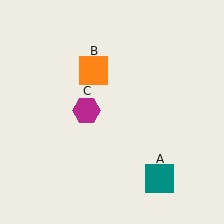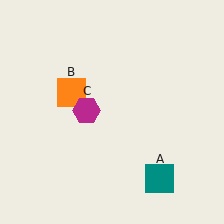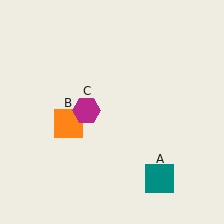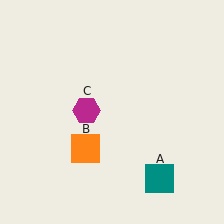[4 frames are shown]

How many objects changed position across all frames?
1 object changed position: orange square (object B).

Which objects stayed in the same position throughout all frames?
Teal square (object A) and magenta hexagon (object C) remained stationary.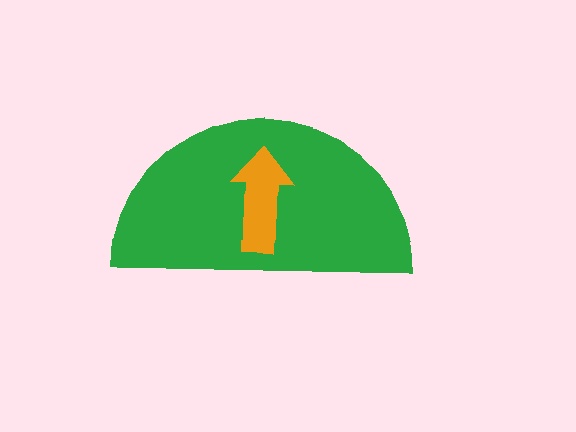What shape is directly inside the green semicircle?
The orange arrow.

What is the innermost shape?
The orange arrow.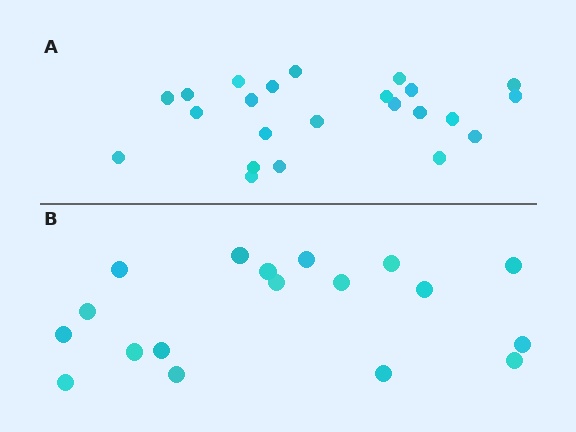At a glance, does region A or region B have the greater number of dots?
Region A (the top region) has more dots.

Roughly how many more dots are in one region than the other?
Region A has about 5 more dots than region B.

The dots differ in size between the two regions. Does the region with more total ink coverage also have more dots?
No. Region B has more total ink coverage because its dots are larger, but region A actually contains more individual dots. Total area can be misleading — the number of items is what matters here.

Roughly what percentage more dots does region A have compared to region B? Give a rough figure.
About 30% more.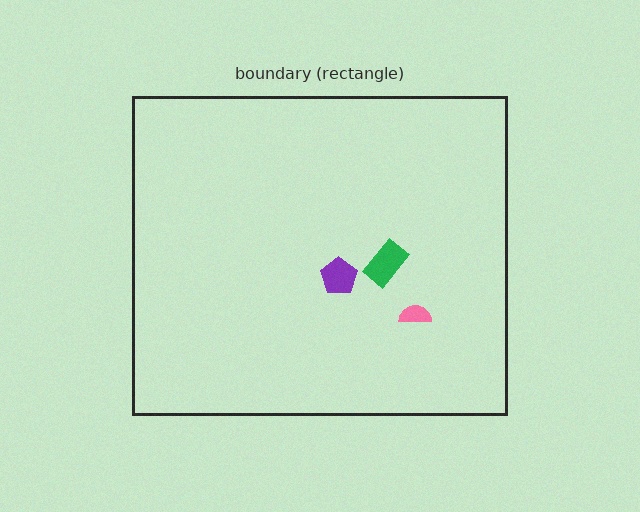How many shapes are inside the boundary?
3 inside, 0 outside.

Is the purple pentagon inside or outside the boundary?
Inside.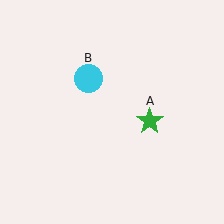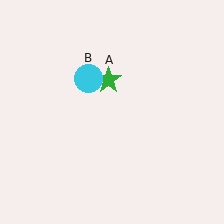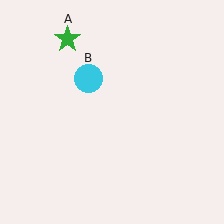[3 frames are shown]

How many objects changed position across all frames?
1 object changed position: green star (object A).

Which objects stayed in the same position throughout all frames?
Cyan circle (object B) remained stationary.